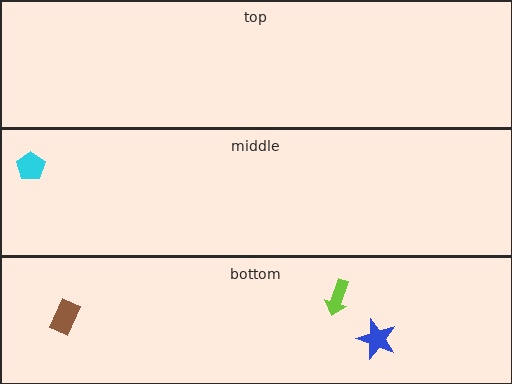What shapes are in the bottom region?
The brown rectangle, the lime arrow, the blue star.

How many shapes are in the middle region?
1.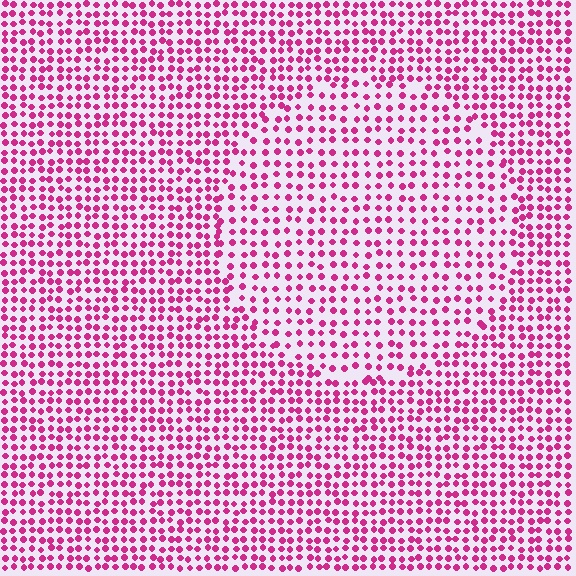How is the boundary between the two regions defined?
The boundary is defined by a change in element density (approximately 1.5x ratio). All elements are the same color, size, and shape.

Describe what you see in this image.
The image contains small magenta elements arranged at two different densities. A circle-shaped region is visible where the elements are less densely packed than the surrounding area.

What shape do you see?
I see a circle.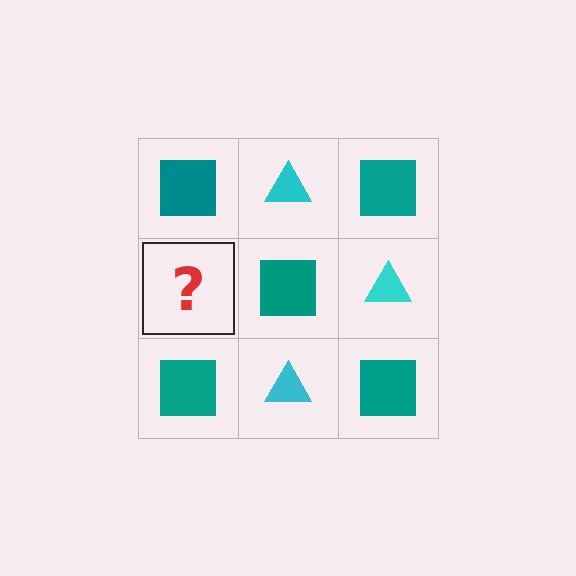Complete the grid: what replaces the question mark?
The question mark should be replaced with a cyan triangle.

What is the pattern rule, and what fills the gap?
The rule is that it alternates teal square and cyan triangle in a checkerboard pattern. The gap should be filled with a cyan triangle.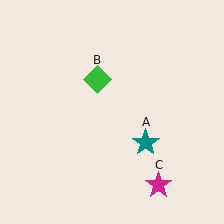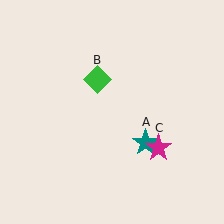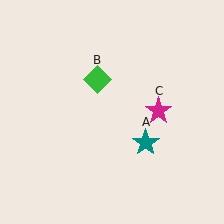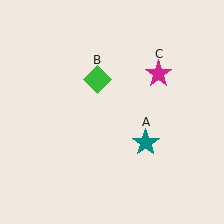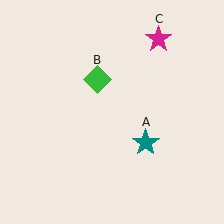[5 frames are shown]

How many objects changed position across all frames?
1 object changed position: magenta star (object C).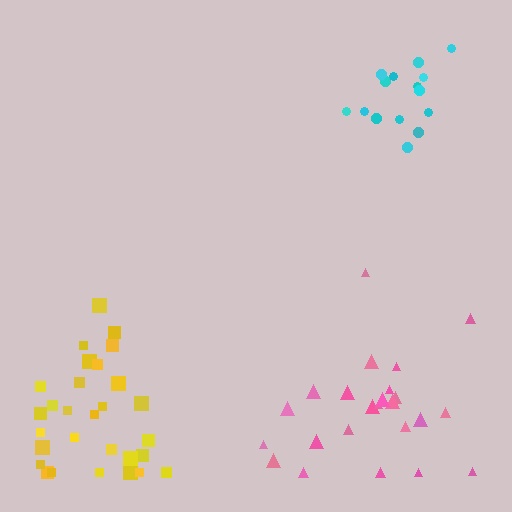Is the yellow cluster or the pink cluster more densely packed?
Yellow.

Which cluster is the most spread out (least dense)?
Pink.